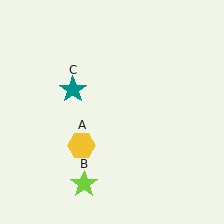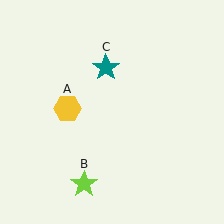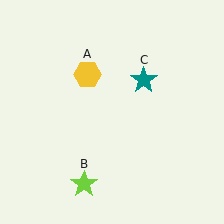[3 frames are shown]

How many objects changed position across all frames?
2 objects changed position: yellow hexagon (object A), teal star (object C).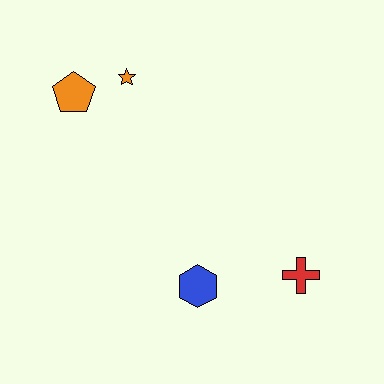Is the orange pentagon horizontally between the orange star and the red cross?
No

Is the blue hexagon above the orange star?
No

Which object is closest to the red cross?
The blue hexagon is closest to the red cross.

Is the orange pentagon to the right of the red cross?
No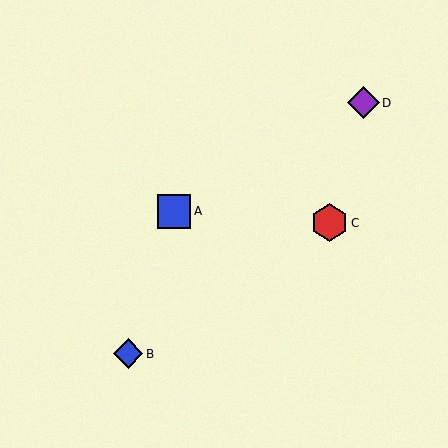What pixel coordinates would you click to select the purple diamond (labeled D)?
Click at (363, 103) to select the purple diamond D.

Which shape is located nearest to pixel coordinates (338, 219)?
The red hexagon (labeled C) at (329, 223) is nearest to that location.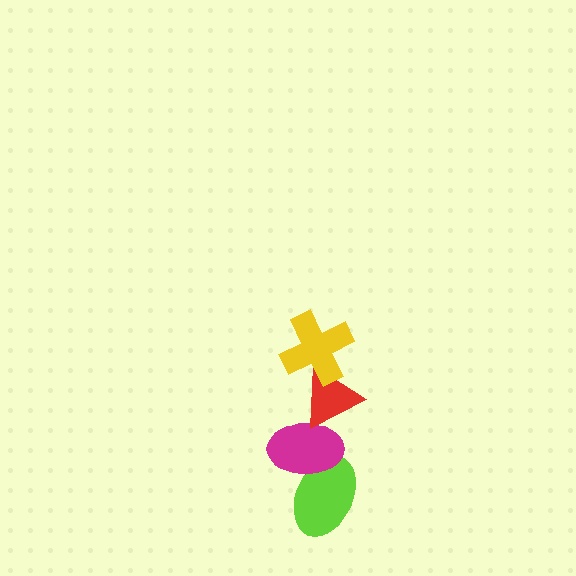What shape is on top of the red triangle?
The yellow cross is on top of the red triangle.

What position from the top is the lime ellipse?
The lime ellipse is 4th from the top.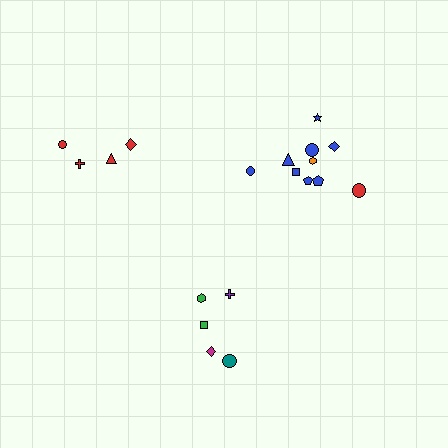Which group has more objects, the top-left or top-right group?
The top-right group.